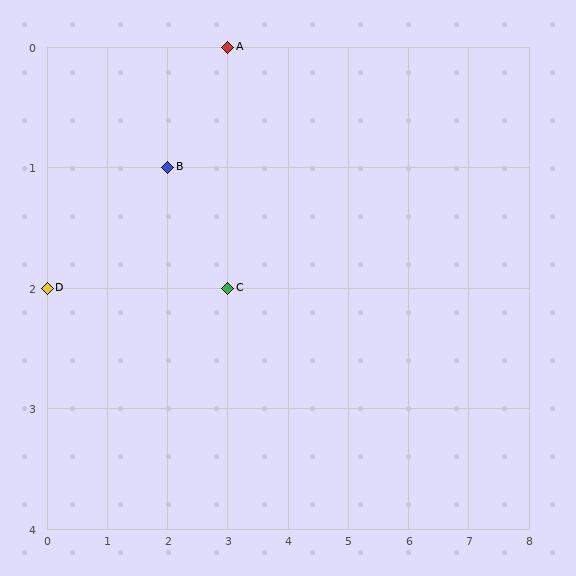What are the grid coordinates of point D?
Point D is at grid coordinates (0, 2).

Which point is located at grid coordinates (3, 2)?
Point C is at (3, 2).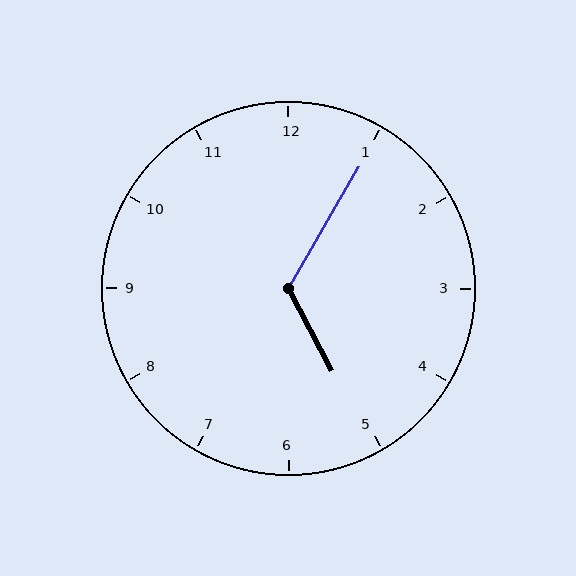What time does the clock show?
5:05.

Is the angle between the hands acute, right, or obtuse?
It is obtuse.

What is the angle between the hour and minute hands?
Approximately 122 degrees.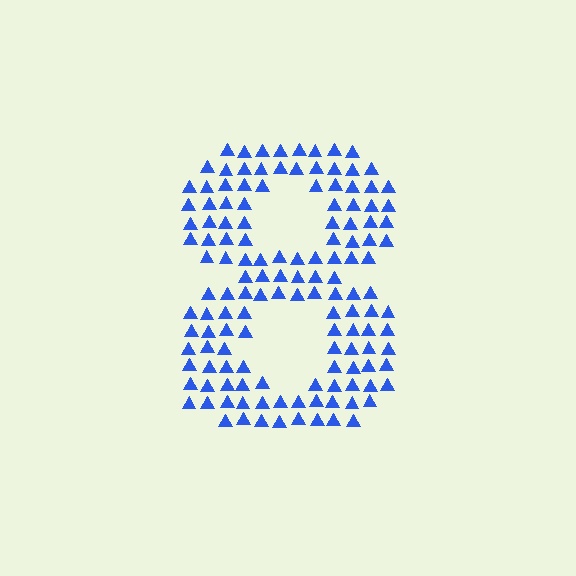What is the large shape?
The large shape is the digit 8.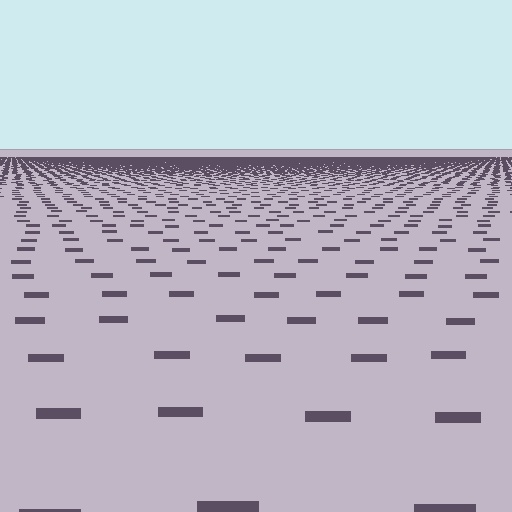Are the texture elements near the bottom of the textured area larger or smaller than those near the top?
Larger. Near the bottom, elements are closer to the viewer and appear at a bigger on-screen size.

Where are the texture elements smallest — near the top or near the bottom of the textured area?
Near the top.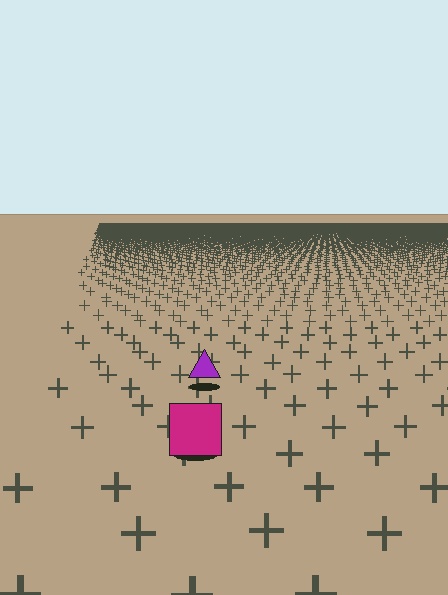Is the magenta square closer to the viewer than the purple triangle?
Yes. The magenta square is closer — you can tell from the texture gradient: the ground texture is coarser near it.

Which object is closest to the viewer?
The magenta square is closest. The texture marks near it are larger and more spread out.